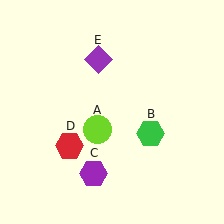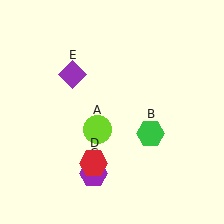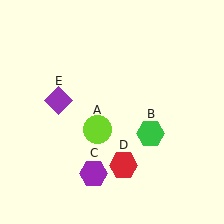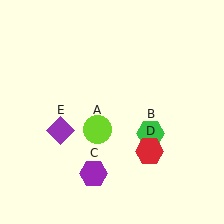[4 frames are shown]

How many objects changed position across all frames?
2 objects changed position: red hexagon (object D), purple diamond (object E).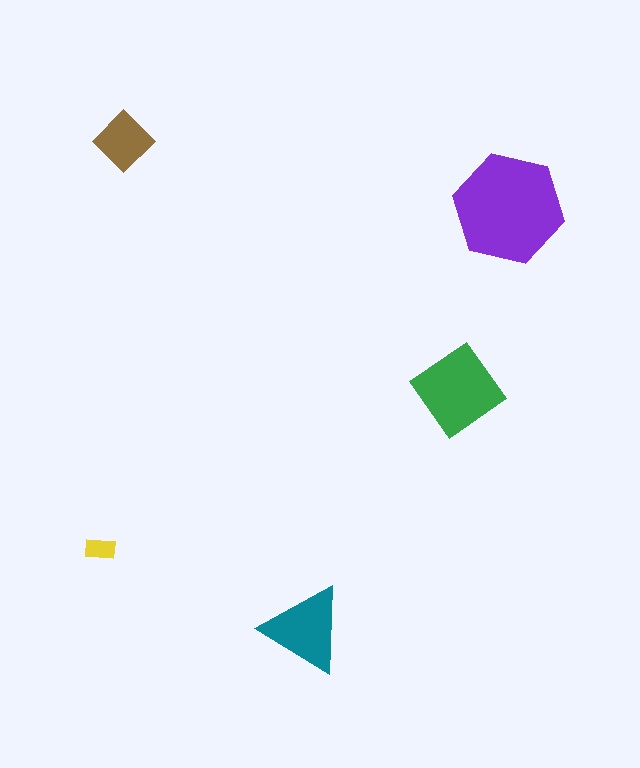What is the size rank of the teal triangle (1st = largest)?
3rd.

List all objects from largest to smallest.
The purple hexagon, the green diamond, the teal triangle, the brown diamond, the yellow rectangle.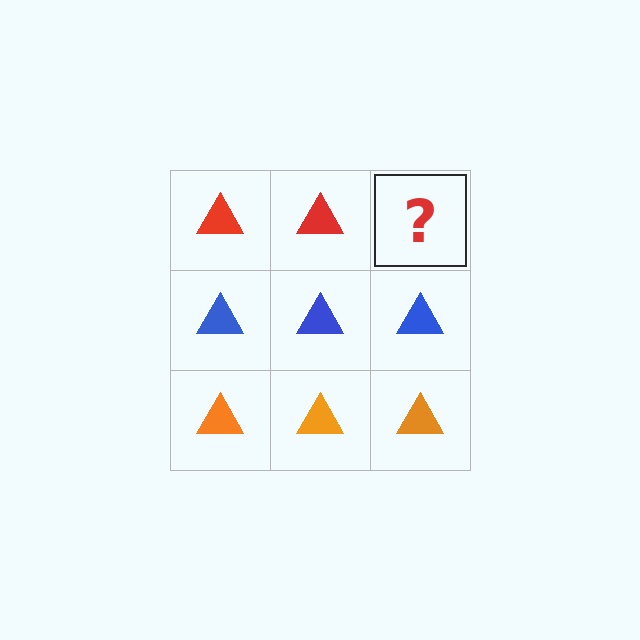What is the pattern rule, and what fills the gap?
The rule is that each row has a consistent color. The gap should be filled with a red triangle.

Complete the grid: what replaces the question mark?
The question mark should be replaced with a red triangle.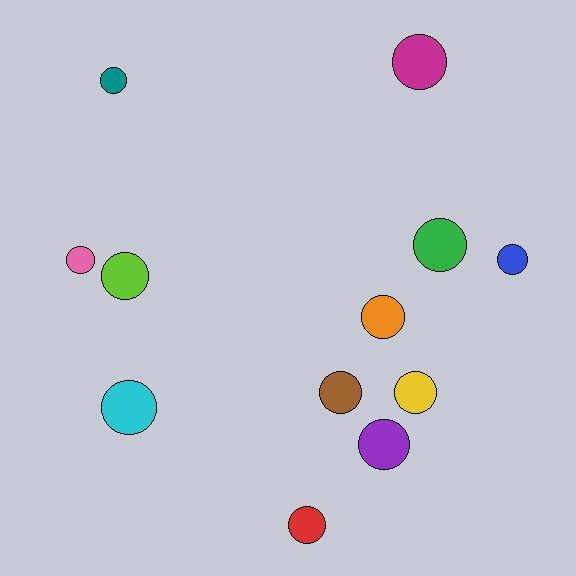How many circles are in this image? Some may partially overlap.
There are 12 circles.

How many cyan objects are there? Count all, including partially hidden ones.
There is 1 cyan object.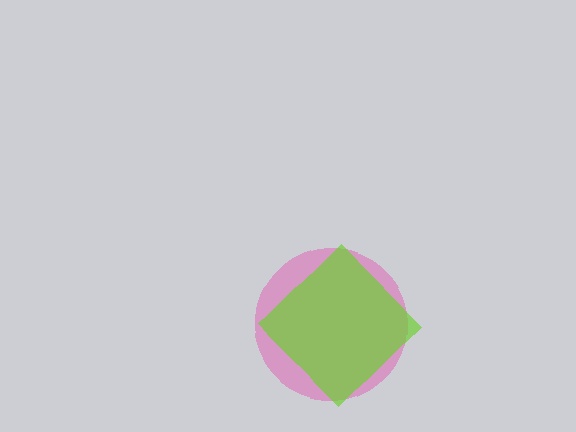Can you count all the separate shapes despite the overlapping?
Yes, there are 2 separate shapes.